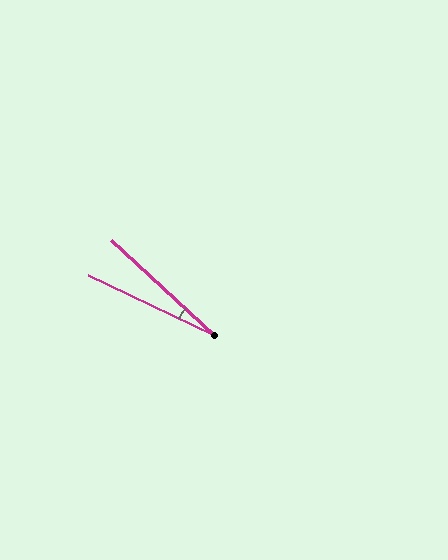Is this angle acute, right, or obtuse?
It is acute.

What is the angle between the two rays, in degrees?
Approximately 17 degrees.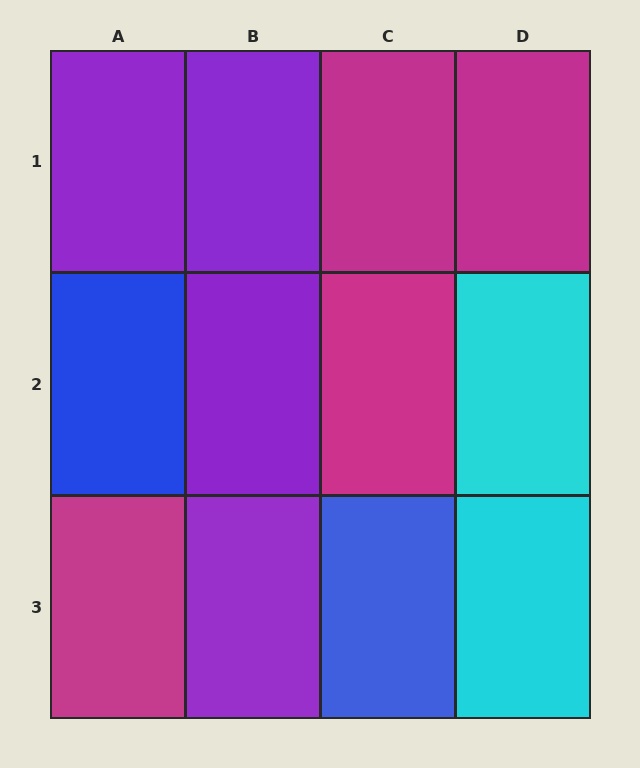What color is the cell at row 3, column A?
Magenta.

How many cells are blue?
2 cells are blue.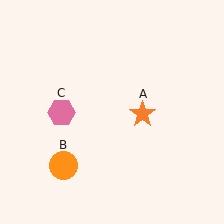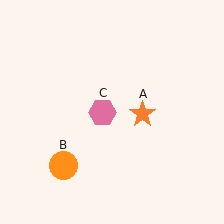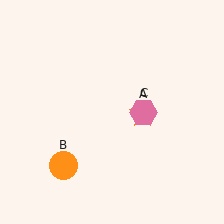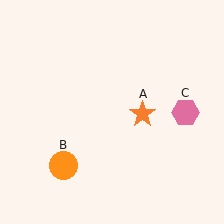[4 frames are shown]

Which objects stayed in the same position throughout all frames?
Orange star (object A) and orange circle (object B) remained stationary.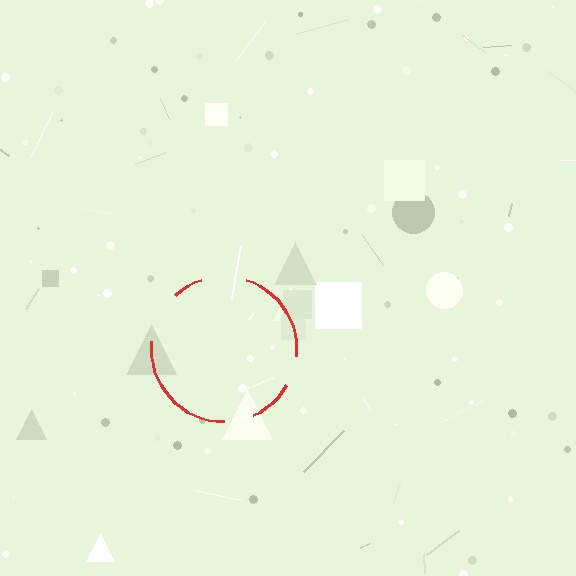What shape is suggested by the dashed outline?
The dashed outline suggests a circle.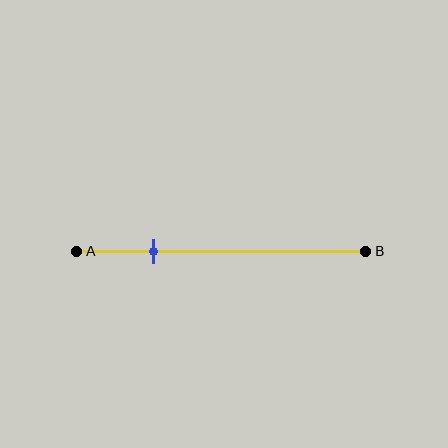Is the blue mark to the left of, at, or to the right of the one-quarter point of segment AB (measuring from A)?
The blue mark is approximately at the one-quarter point of segment AB.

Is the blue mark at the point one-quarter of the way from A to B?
Yes, the mark is approximately at the one-quarter point.